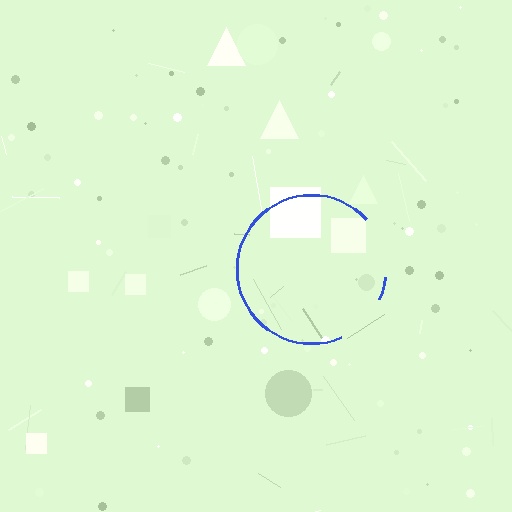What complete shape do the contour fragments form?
The contour fragments form a circle.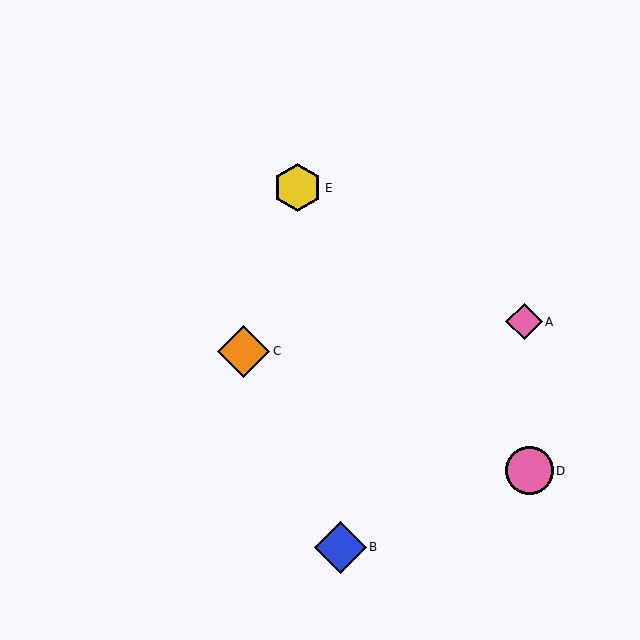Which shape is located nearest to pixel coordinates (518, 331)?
The pink diamond (labeled A) at (524, 322) is nearest to that location.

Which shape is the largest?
The orange diamond (labeled C) is the largest.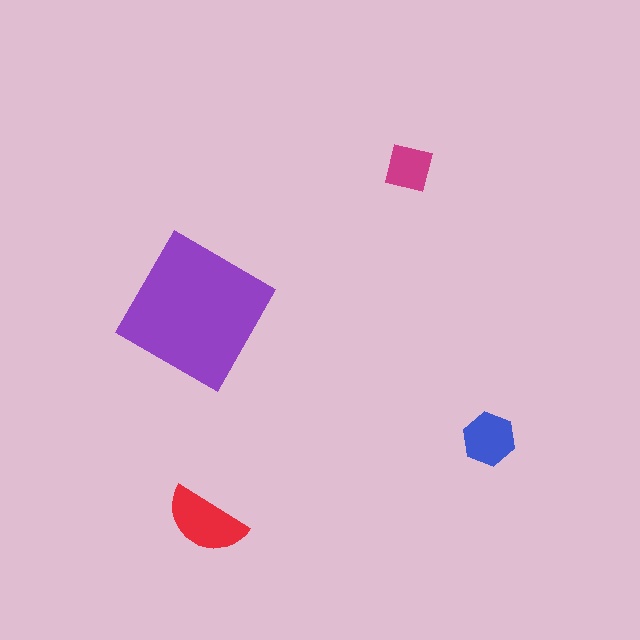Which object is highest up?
The magenta square is topmost.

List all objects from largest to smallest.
The purple square, the red semicircle, the blue hexagon, the magenta square.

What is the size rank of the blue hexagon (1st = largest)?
3rd.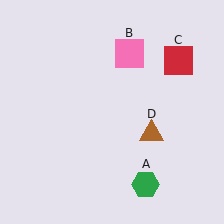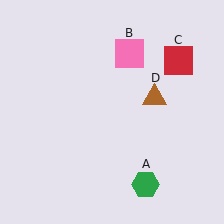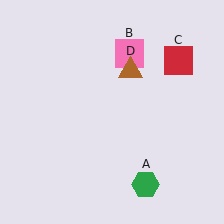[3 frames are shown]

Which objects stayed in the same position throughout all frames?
Green hexagon (object A) and pink square (object B) and red square (object C) remained stationary.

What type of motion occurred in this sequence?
The brown triangle (object D) rotated counterclockwise around the center of the scene.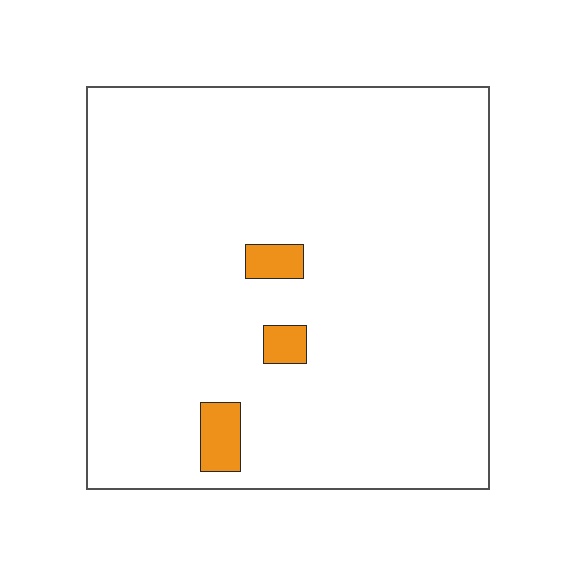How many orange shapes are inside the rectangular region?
3.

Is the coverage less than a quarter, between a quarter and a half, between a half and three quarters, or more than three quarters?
Less than a quarter.